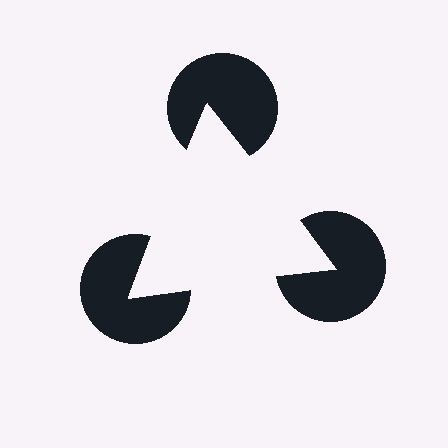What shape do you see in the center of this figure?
An illusory triangle — its edges are inferred from the aligned wedge cuts in the pac-man discs, not physically drawn.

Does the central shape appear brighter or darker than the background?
It typically appears slightly brighter than the background, even though no actual brightness change is drawn.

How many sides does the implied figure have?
3 sides.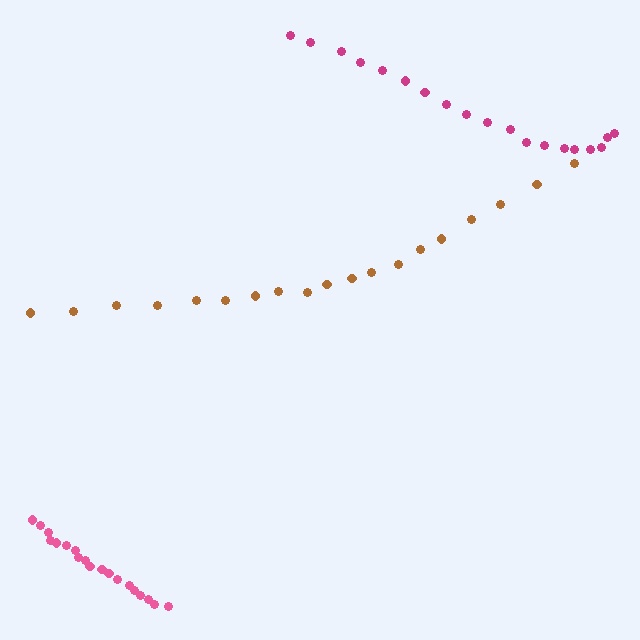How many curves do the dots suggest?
There are 3 distinct paths.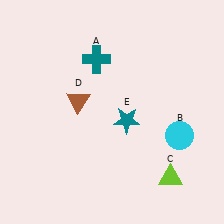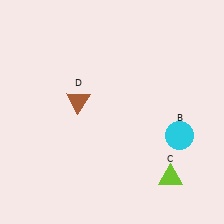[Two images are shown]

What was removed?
The teal cross (A), the teal star (E) were removed in Image 2.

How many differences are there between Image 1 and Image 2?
There are 2 differences between the two images.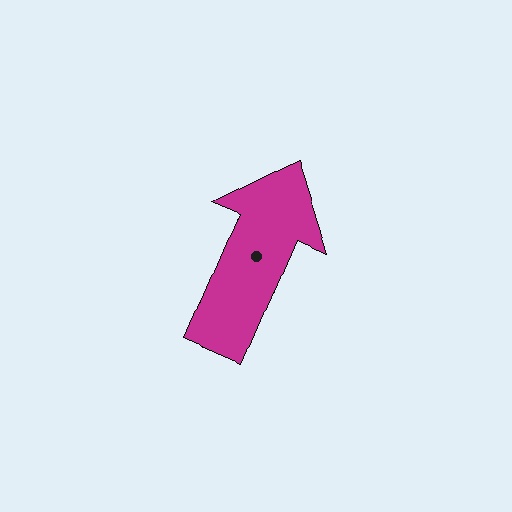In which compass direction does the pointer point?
Northeast.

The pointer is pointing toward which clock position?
Roughly 1 o'clock.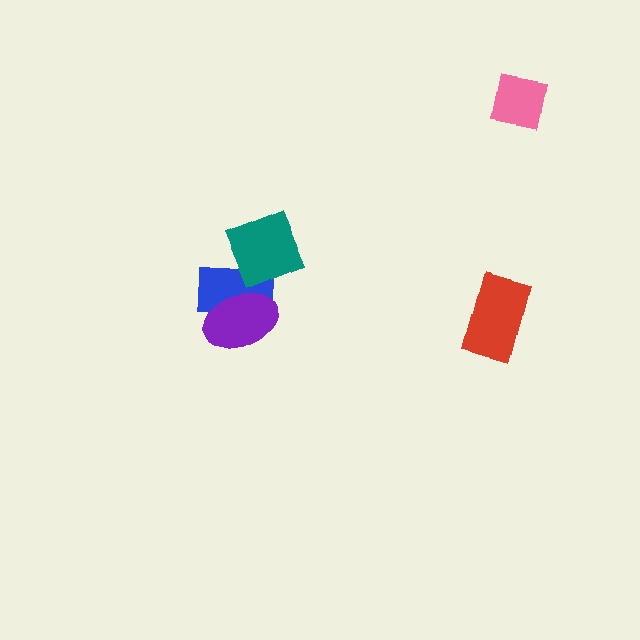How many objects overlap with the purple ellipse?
1 object overlaps with the purple ellipse.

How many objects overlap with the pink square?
0 objects overlap with the pink square.